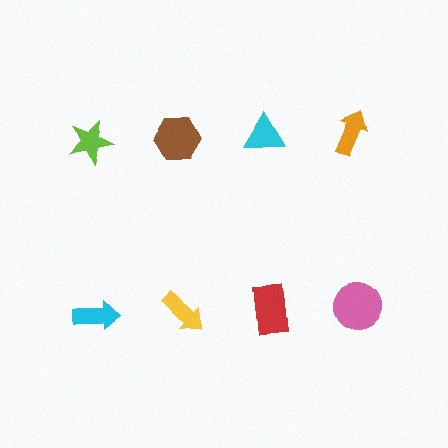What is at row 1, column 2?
A brown hexagon.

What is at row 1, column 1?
A lime star.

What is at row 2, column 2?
A yellow arrow.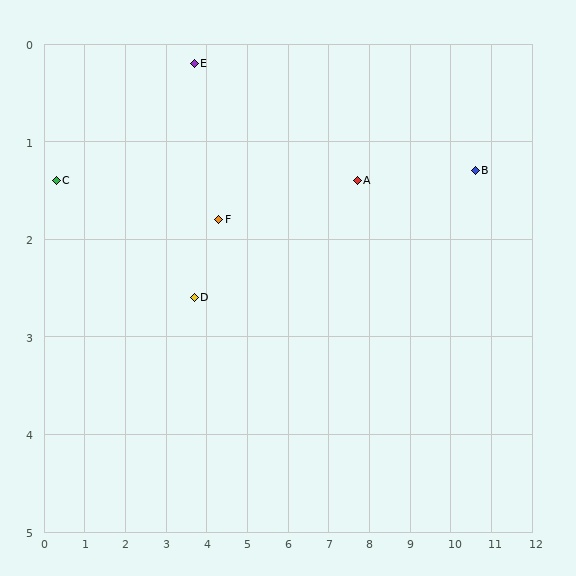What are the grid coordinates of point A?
Point A is at approximately (7.7, 1.4).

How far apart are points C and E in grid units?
Points C and E are about 3.6 grid units apart.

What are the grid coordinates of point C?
Point C is at approximately (0.3, 1.4).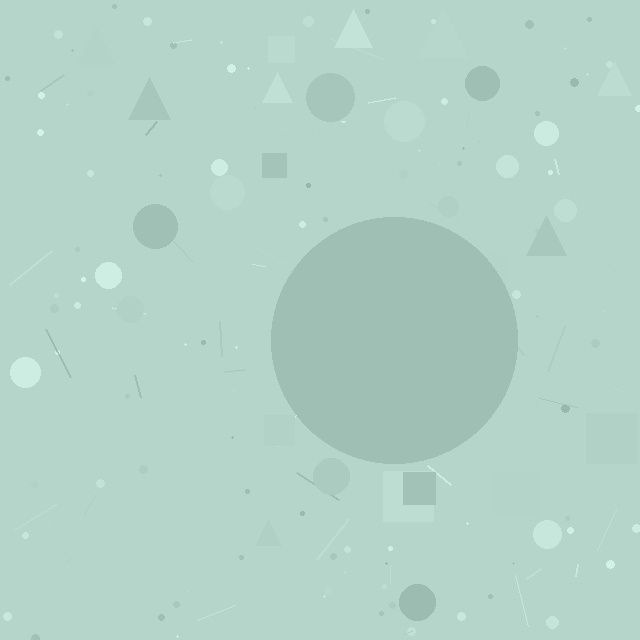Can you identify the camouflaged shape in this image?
The camouflaged shape is a circle.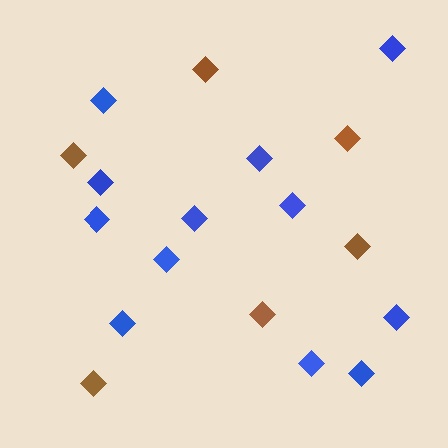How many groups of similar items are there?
There are 2 groups: one group of brown diamonds (6) and one group of blue diamonds (12).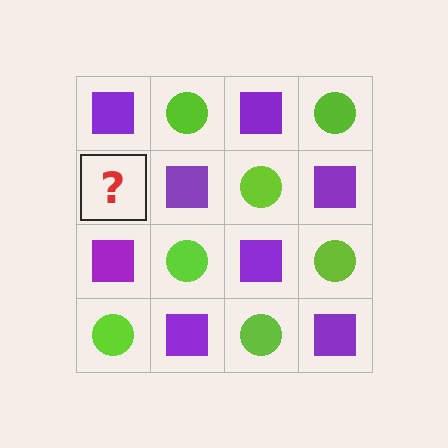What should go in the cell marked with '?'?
The missing cell should contain a lime circle.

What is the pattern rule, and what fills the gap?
The rule is that it alternates purple square and lime circle in a checkerboard pattern. The gap should be filled with a lime circle.